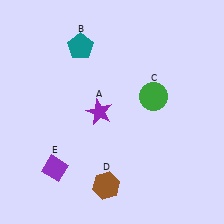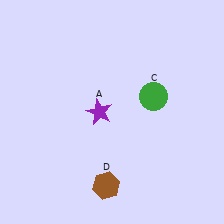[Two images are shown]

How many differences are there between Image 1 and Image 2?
There are 2 differences between the two images.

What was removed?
The teal pentagon (B), the purple diamond (E) were removed in Image 2.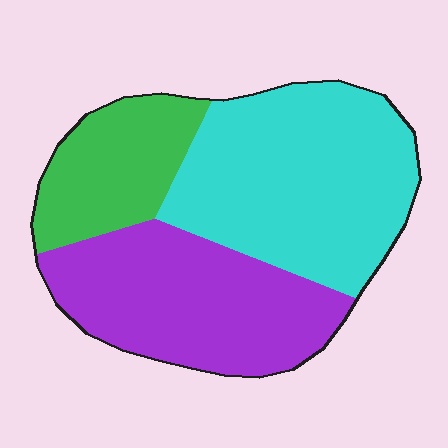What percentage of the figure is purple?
Purple covers around 35% of the figure.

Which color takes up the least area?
Green, at roughly 20%.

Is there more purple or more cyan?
Cyan.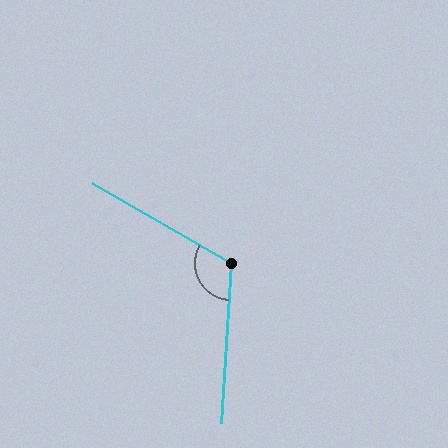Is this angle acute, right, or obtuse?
It is obtuse.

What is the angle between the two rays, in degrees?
Approximately 116 degrees.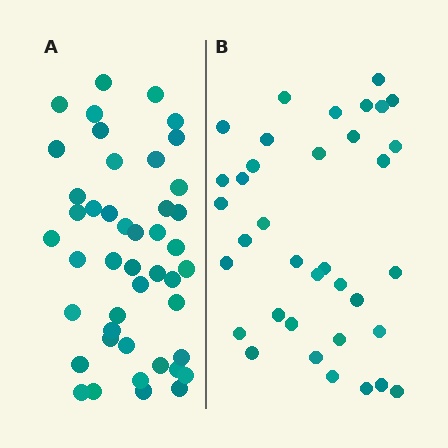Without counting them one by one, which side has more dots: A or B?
Region A (the left region) has more dots.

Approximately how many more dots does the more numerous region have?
Region A has roughly 8 or so more dots than region B.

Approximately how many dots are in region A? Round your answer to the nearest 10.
About 40 dots. (The exact count is 45, which rounds to 40.)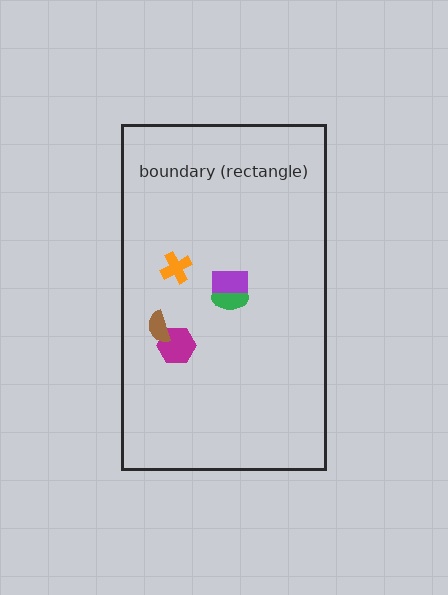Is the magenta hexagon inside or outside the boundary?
Inside.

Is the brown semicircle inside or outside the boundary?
Inside.